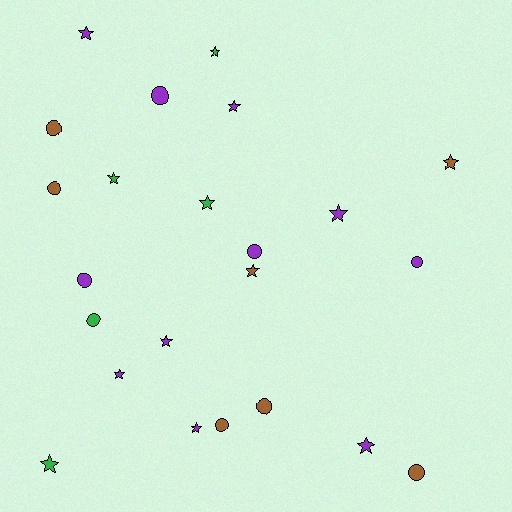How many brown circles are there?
There are 5 brown circles.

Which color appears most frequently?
Purple, with 11 objects.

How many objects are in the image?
There are 23 objects.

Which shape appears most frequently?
Star, with 13 objects.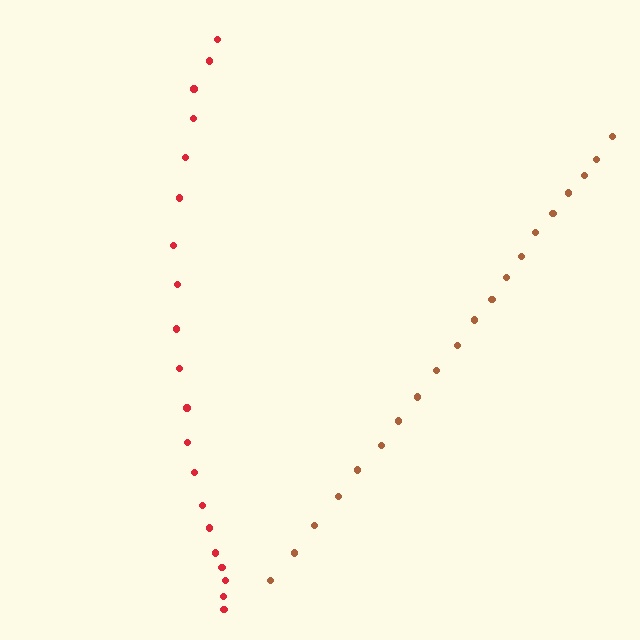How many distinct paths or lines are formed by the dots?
There are 2 distinct paths.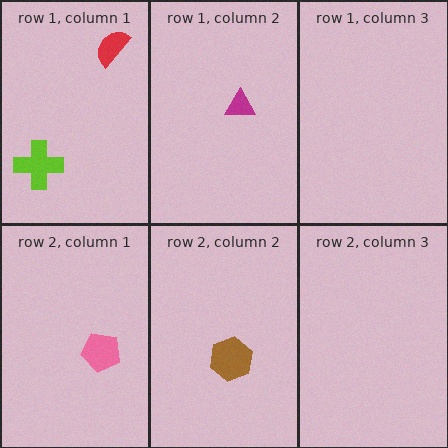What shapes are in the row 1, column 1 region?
The red semicircle, the lime cross.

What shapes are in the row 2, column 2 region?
The brown hexagon.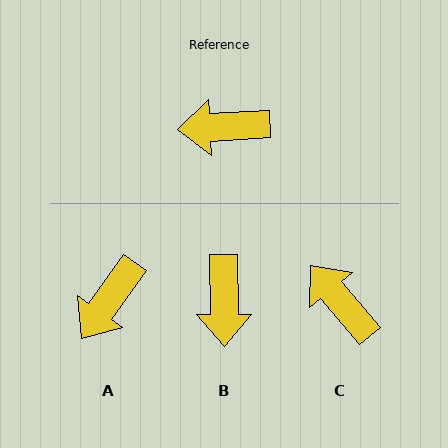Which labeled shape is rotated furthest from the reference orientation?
B, about 88 degrees away.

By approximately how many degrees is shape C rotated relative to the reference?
Approximately 53 degrees clockwise.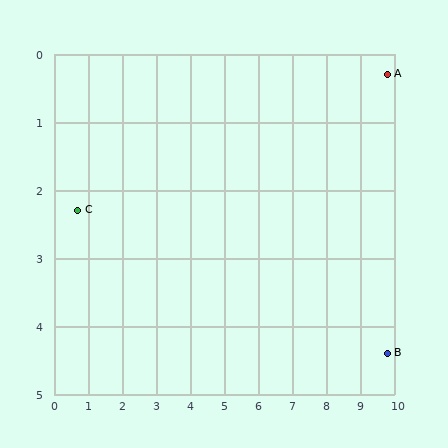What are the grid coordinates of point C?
Point C is at approximately (0.7, 2.3).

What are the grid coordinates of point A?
Point A is at approximately (9.8, 0.3).